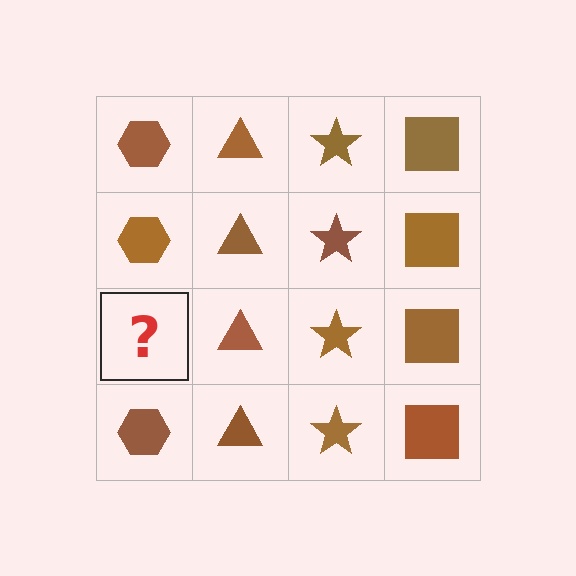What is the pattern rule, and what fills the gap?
The rule is that each column has a consistent shape. The gap should be filled with a brown hexagon.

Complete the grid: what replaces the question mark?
The question mark should be replaced with a brown hexagon.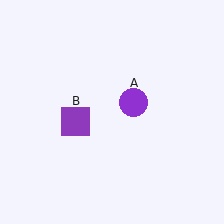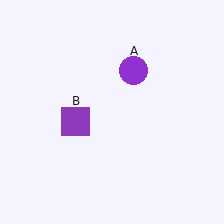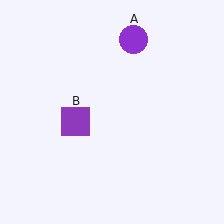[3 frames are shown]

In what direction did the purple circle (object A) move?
The purple circle (object A) moved up.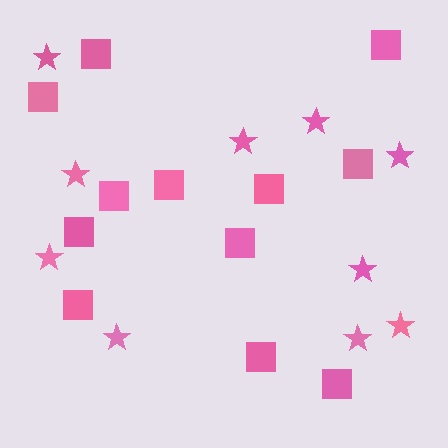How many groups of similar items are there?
There are 2 groups: one group of stars (10) and one group of squares (12).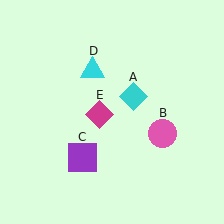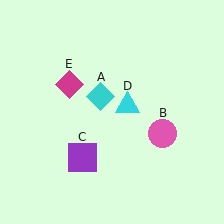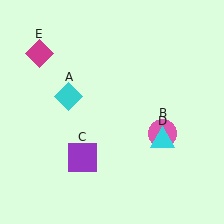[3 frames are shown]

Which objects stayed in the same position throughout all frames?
Pink circle (object B) and purple square (object C) remained stationary.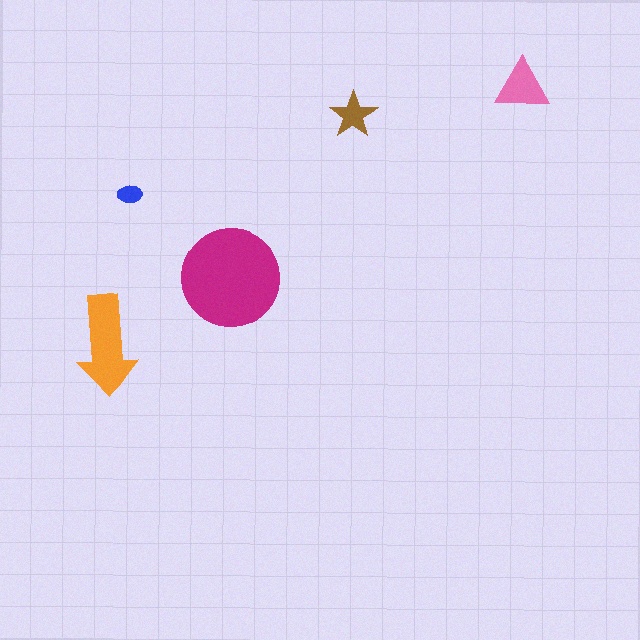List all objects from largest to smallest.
The magenta circle, the orange arrow, the pink triangle, the brown star, the blue ellipse.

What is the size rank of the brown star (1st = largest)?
4th.